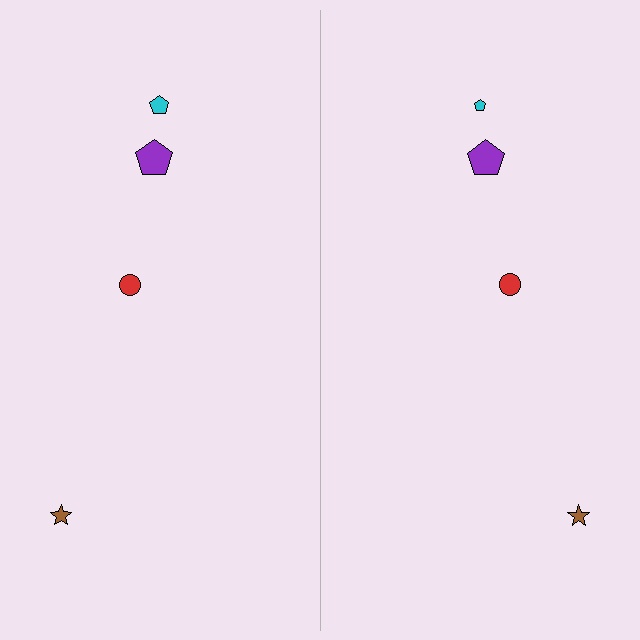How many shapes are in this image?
There are 8 shapes in this image.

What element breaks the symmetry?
The cyan pentagon on the right side has a different size than its mirror counterpart.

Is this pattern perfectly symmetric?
No, the pattern is not perfectly symmetric. The cyan pentagon on the right side has a different size than its mirror counterpart.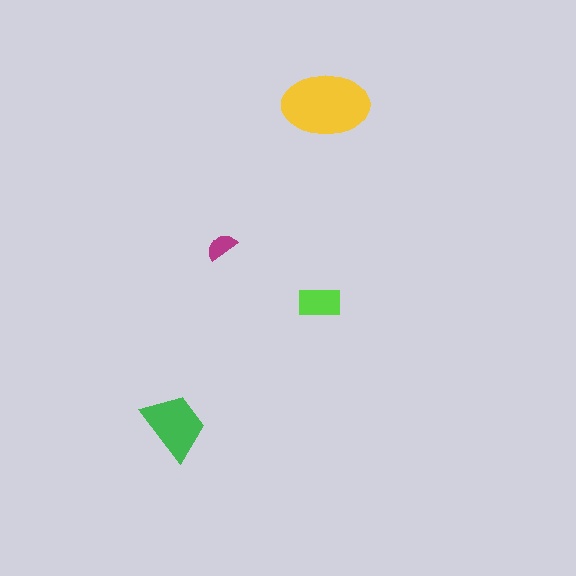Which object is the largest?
The yellow ellipse.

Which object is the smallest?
The magenta semicircle.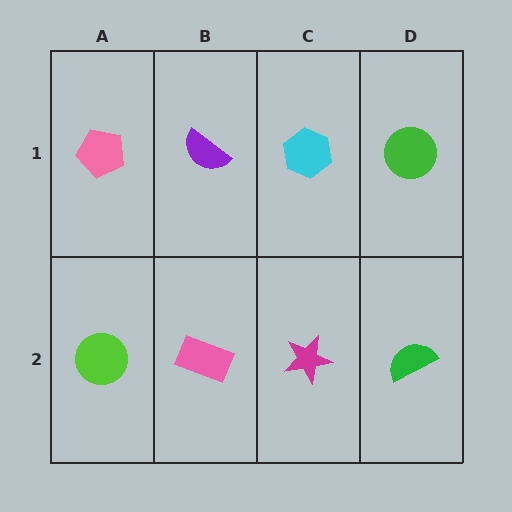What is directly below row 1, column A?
A lime circle.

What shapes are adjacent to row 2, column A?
A pink pentagon (row 1, column A), a pink rectangle (row 2, column B).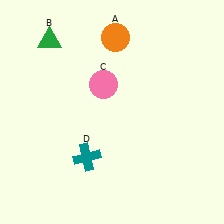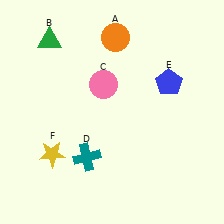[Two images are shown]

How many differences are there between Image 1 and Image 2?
There are 2 differences between the two images.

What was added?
A blue pentagon (E), a yellow star (F) were added in Image 2.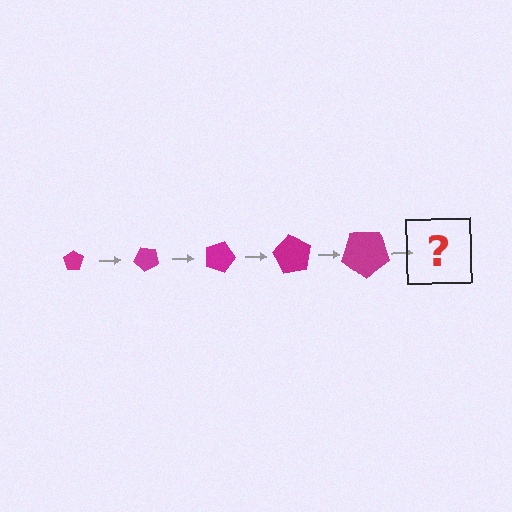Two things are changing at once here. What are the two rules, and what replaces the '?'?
The two rules are that the pentagon grows larger each step and it rotates 45 degrees each step. The '?' should be a pentagon, larger than the previous one and rotated 225 degrees from the start.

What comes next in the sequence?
The next element should be a pentagon, larger than the previous one and rotated 225 degrees from the start.